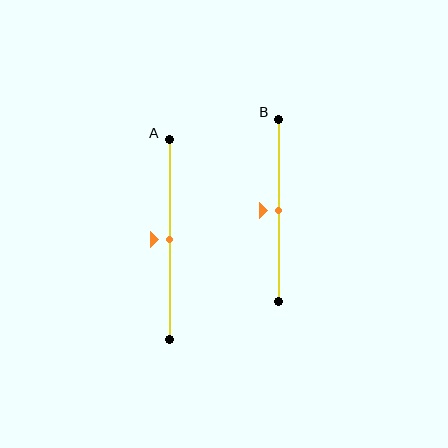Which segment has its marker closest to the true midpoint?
Segment A has its marker closest to the true midpoint.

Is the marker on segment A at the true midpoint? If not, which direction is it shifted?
Yes, the marker on segment A is at the true midpoint.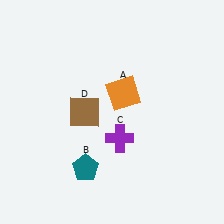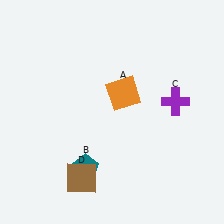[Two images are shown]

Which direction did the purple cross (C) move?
The purple cross (C) moved right.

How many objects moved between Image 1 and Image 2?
2 objects moved between the two images.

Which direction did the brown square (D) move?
The brown square (D) moved down.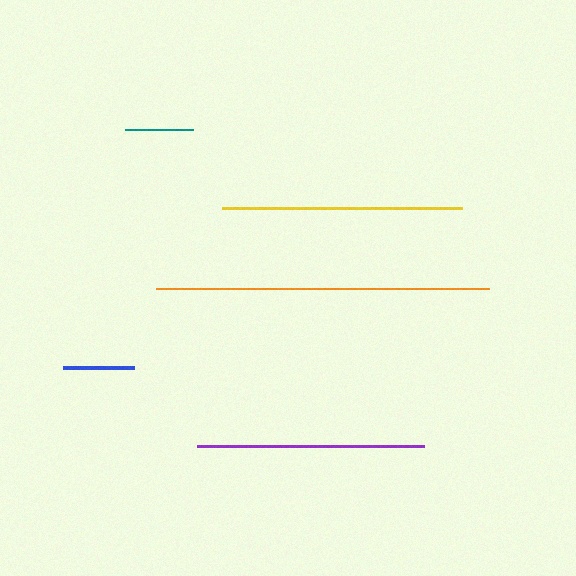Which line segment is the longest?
The orange line is the longest at approximately 333 pixels.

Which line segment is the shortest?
The teal line is the shortest at approximately 68 pixels.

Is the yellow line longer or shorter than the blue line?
The yellow line is longer than the blue line.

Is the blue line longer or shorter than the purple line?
The purple line is longer than the blue line.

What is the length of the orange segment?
The orange segment is approximately 333 pixels long.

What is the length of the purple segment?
The purple segment is approximately 226 pixels long.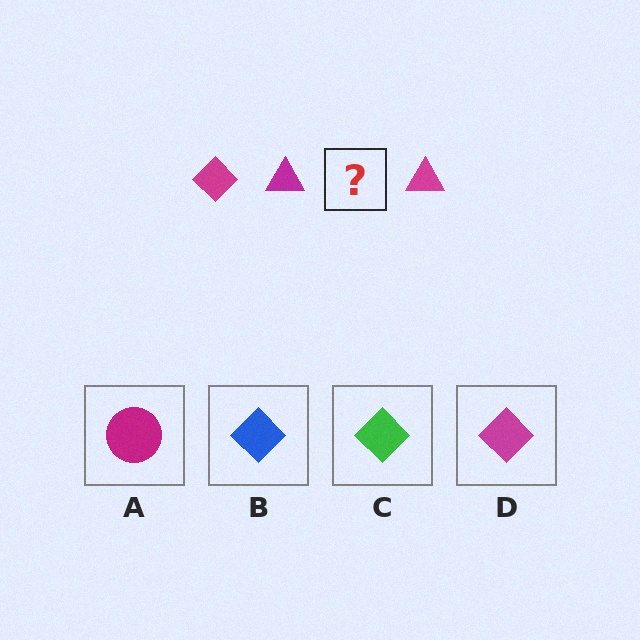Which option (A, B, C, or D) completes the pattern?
D.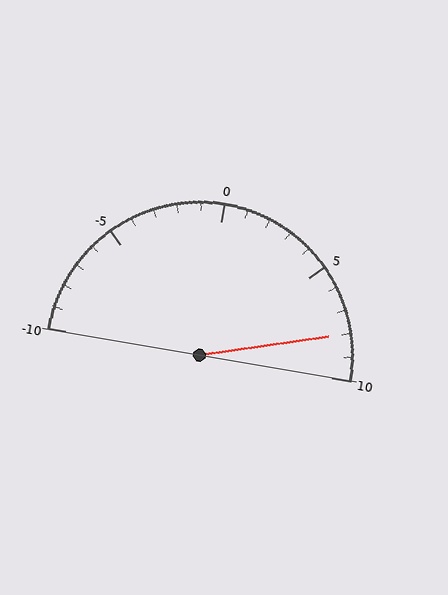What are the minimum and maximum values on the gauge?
The gauge ranges from -10 to 10.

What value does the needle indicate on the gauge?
The needle indicates approximately 8.